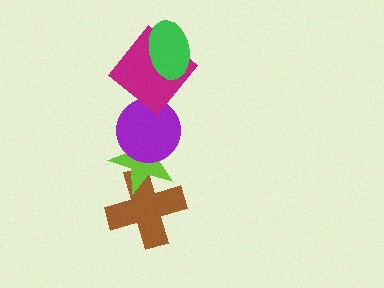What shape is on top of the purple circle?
The magenta diamond is on top of the purple circle.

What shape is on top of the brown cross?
The lime star is on top of the brown cross.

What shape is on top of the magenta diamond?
The green ellipse is on top of the magenta diamond.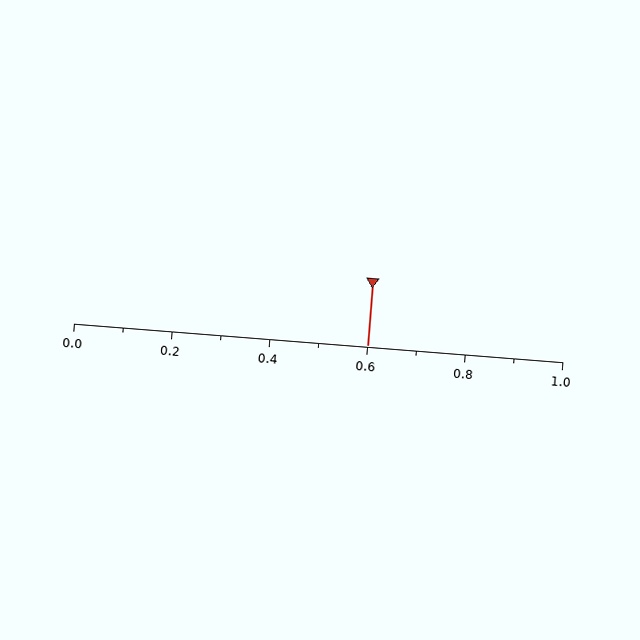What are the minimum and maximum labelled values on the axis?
The axis runs from 0.0 to 1.0.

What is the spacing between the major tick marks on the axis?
The major ticks are spaced 0.2 apart.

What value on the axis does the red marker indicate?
The marker indicates approximately 0.6.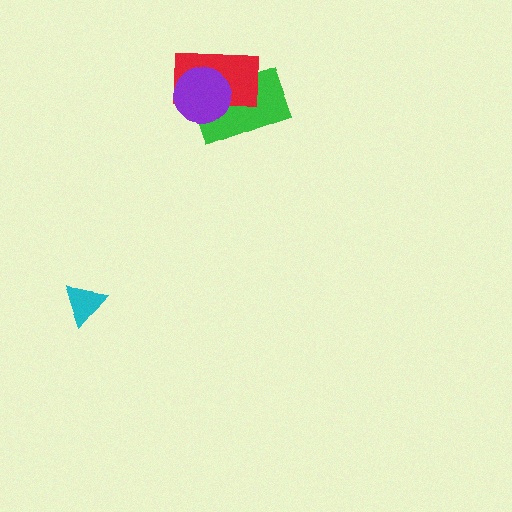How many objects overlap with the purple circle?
2 objects overlap with the purple circle.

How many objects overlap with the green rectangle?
2 objects overlap with the green rectangle.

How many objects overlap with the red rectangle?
2 objects overlap with the red rectangle.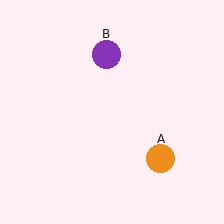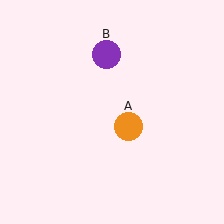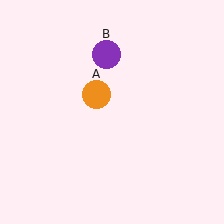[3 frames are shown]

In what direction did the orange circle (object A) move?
The orange circle (object A) moved up and to the left.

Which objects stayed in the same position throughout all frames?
Purple circle (object B) remained stationary.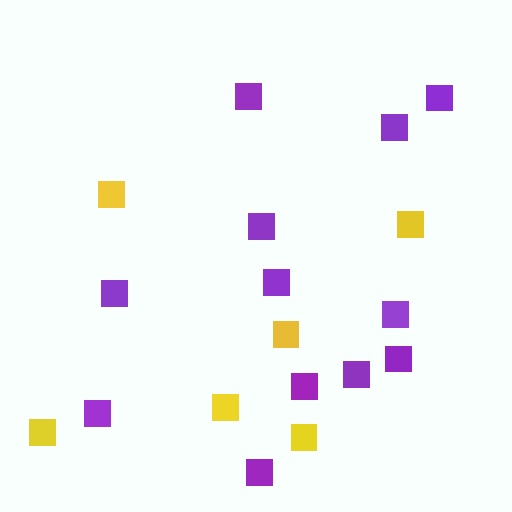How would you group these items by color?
There are 2 groups: one group of yellow squares (6) and one group of purple squares (12).